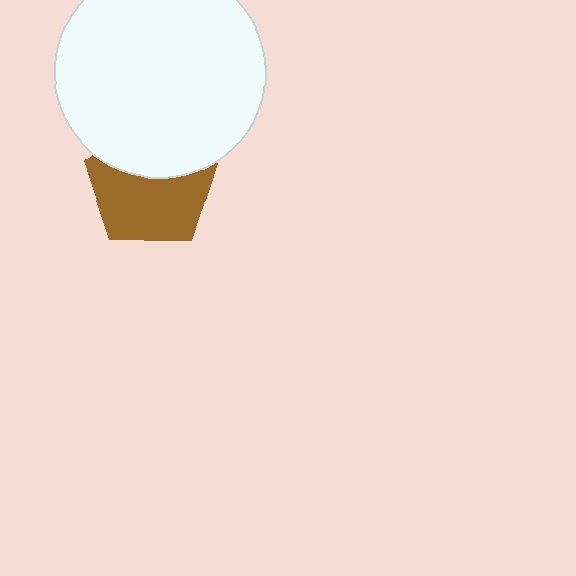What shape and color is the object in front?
The object in front is a white circle.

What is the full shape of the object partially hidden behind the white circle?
The partially hidden object is a brown pentagon.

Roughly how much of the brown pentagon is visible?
About half of it is visible (roughly 62%).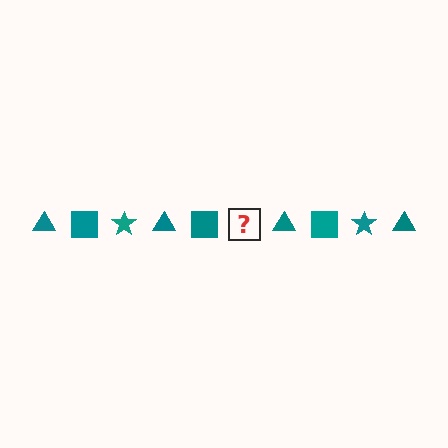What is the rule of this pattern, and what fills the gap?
The rule is that the pattern cycles through triangle, square, star shapes in teal. The gap should be filled with a teal star.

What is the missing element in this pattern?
The missing element is a teal star.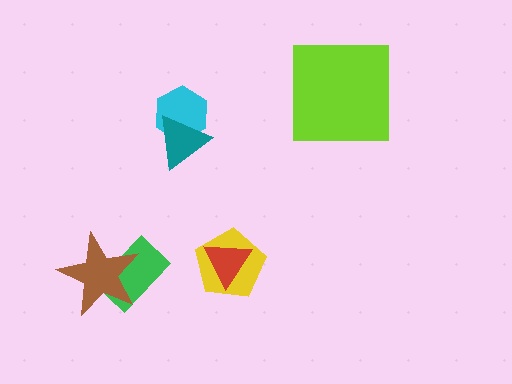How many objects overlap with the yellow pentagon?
1 object overlaps with the yellow pentagon.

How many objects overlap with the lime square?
0 objects overlap with the lime square.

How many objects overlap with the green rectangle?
1 object overlaps with the green rectangle.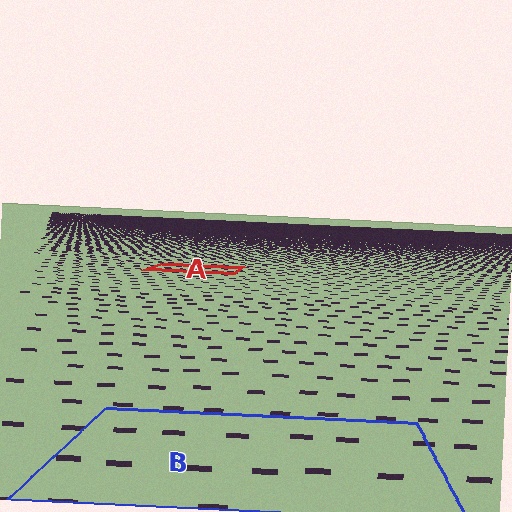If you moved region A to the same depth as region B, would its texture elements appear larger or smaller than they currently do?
They would appear larger. At a closer depth, the same texture elements are projected at a bigger on-screen size.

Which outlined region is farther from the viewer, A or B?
Region A is farther from the viewer — the texture elements inside it appear smaller and more densely packed.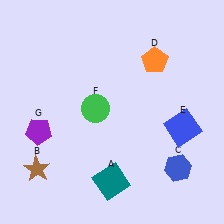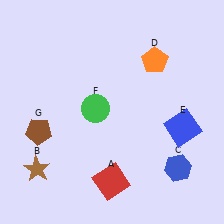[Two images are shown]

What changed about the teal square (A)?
In Image 1, A is teal. In Image 2, it changed to red.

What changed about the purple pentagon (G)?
In Image 1, G is purple. In Image 2, it changed to brown.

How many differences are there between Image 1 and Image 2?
There are 2 differences between the two images.